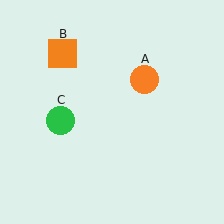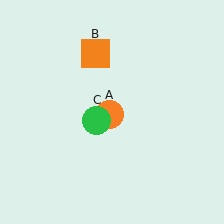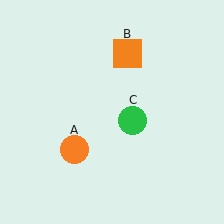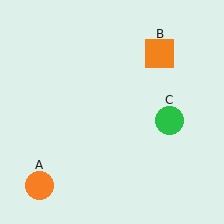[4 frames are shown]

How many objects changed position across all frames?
3 objects changed position: orange circle (object A), orange square (object B), green circle (object C).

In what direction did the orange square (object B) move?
The orange square (object B) moved right.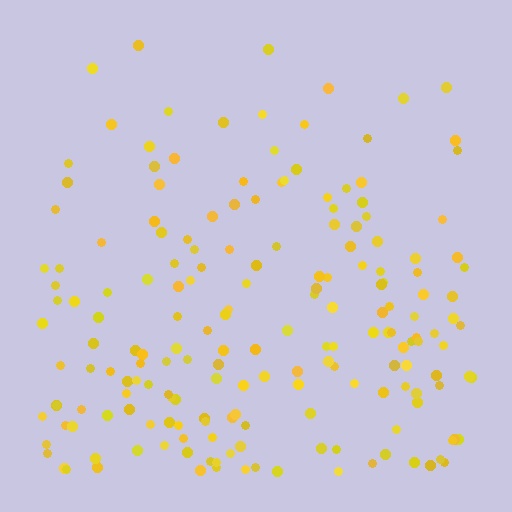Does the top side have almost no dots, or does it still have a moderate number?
Still a moderate number, just noticeably fewer than the bottom.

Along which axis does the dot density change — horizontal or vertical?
Vertical.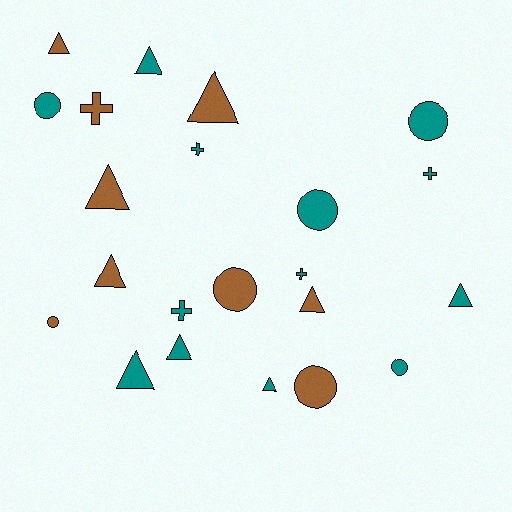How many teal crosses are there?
There are 4 teal crosses.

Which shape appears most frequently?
Triangle, with 10 objects.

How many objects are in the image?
There are 22 objects.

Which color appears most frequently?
Teal, with 13 objects.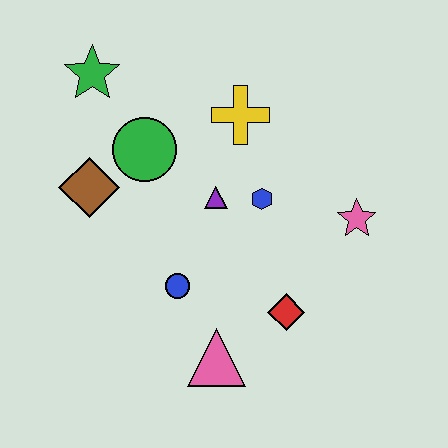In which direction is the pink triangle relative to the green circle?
The pink triangle is below the green circle.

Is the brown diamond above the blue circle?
Yes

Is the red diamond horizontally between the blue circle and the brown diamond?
No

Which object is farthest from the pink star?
The green star is farthest from the pink star.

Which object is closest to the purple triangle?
The blue hexagon is closest to the purple triangle.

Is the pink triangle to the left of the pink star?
Yes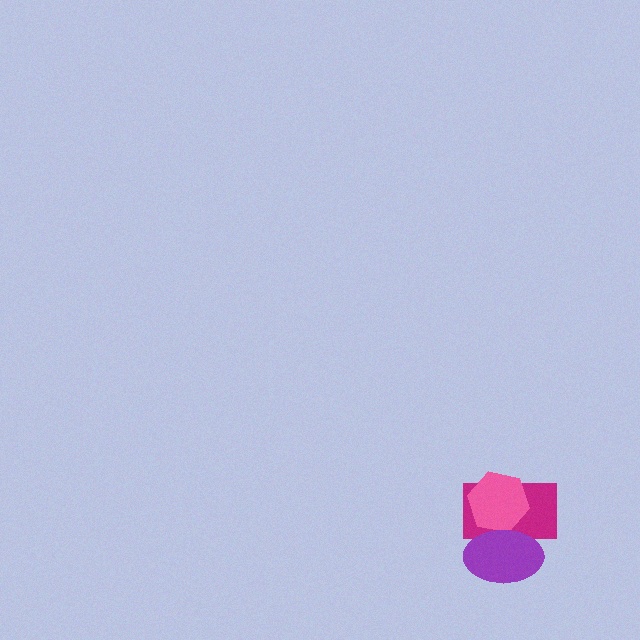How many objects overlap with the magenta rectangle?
2 objects overlap with the magenta rectangle.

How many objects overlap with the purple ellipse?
2 objects overlap with the purple ellipse.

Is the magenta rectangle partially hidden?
Yes, it is partially covered by another shape.